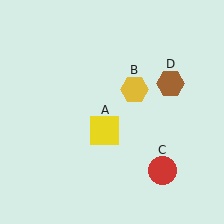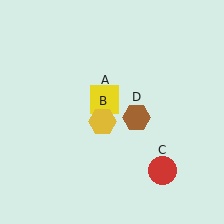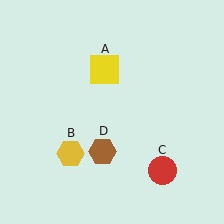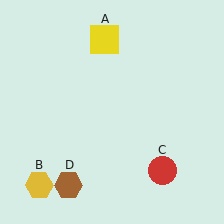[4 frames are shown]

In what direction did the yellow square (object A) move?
The yellow square (object A) moved up.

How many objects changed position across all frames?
3 objects changed position: yellow square (object A), yellow hexagon (object B), brown hexagon (object D).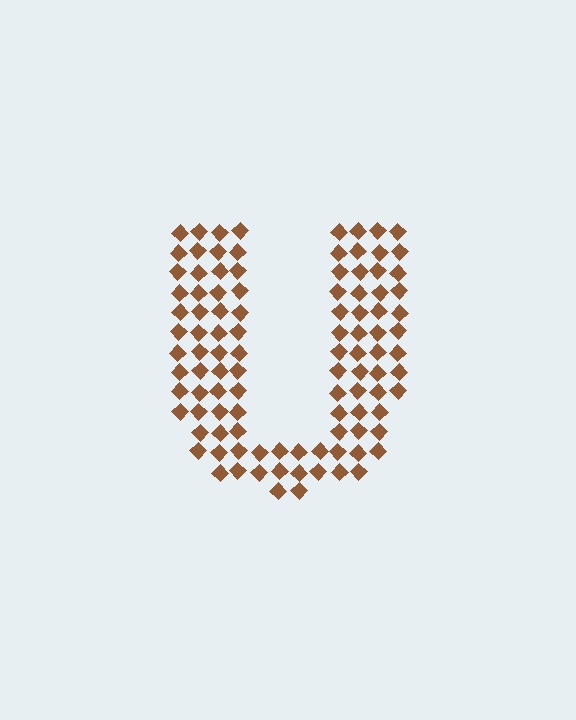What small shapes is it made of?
It is made of small diamonds.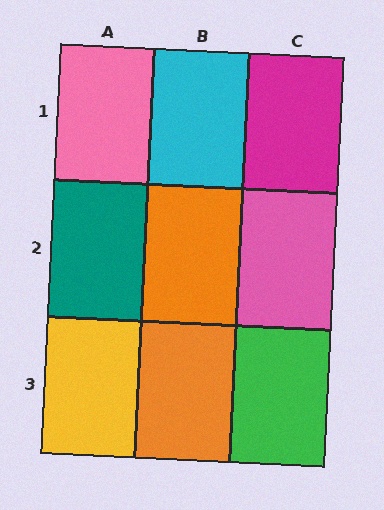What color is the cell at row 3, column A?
Yellow.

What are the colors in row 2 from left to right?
Teal, orange, pink.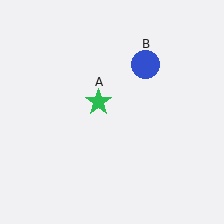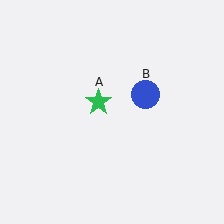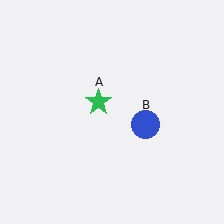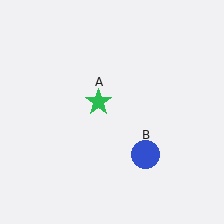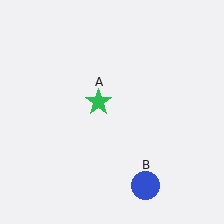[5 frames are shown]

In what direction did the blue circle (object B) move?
The blue circle (object B) moved down.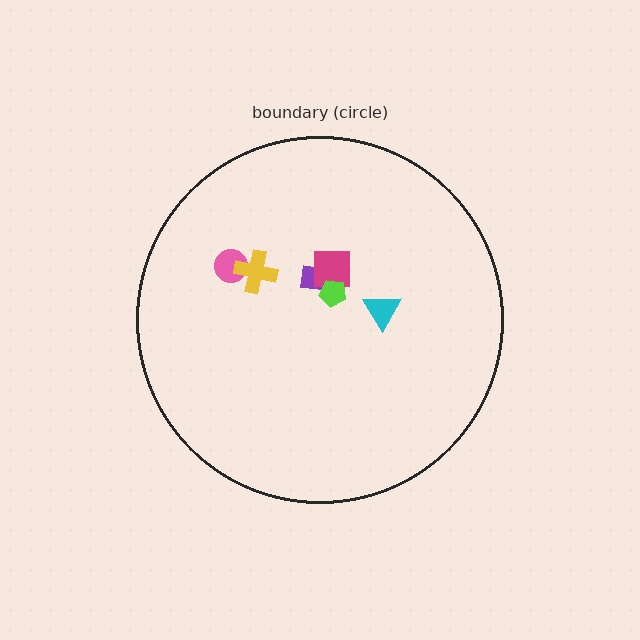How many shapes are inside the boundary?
6 inside, 0 outside.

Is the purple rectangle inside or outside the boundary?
Inside.